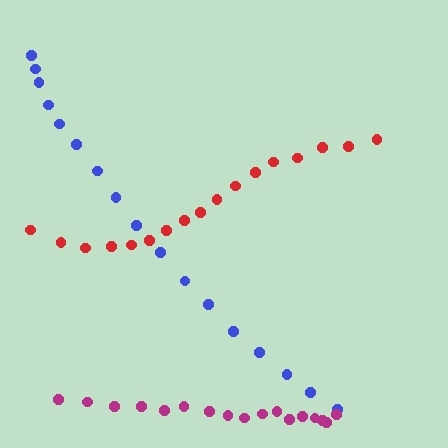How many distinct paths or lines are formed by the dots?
There are 3 distinct paths.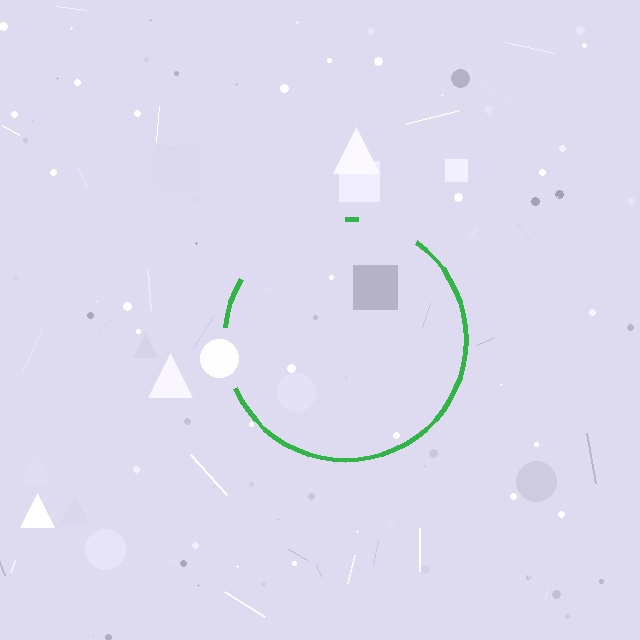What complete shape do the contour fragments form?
The contour fragments form a circle.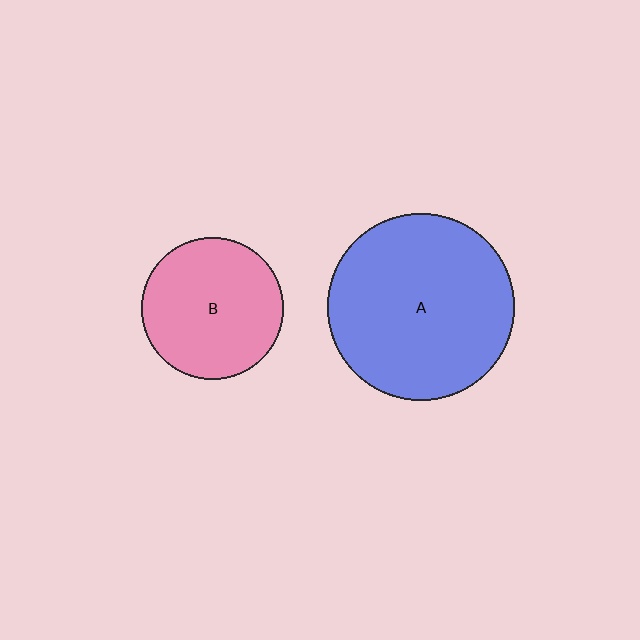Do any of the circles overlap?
No, none of the circles overlap.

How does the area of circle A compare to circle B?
Approximately 1.7 times.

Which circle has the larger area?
Circle A (blue).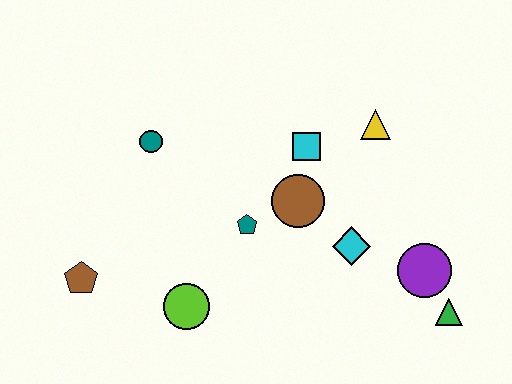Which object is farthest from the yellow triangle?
The brown pentagon is farthest from the yellow triangle.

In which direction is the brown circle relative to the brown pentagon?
The brown circle is to the right of the brown pentagon.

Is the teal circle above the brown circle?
Yes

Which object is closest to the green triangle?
The purple circle is closest to the green triangle.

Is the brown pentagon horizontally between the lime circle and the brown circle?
No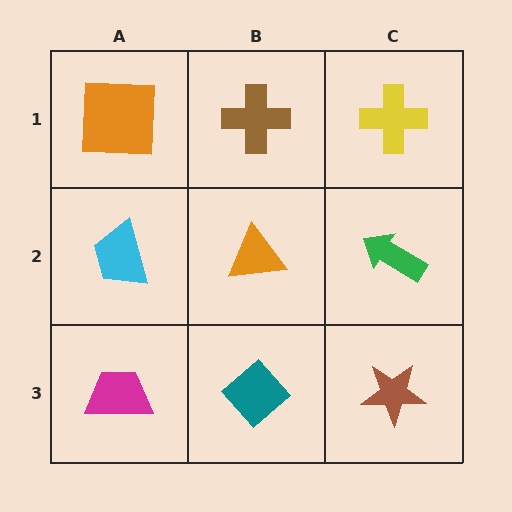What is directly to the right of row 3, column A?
A teal diamond.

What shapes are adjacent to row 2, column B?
A brown cross (row 1, column B), a teal diamond (row 3, column B), a cyan trapezoid (row 2, column A), a green arrow (row 2, column C).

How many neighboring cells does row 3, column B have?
3.